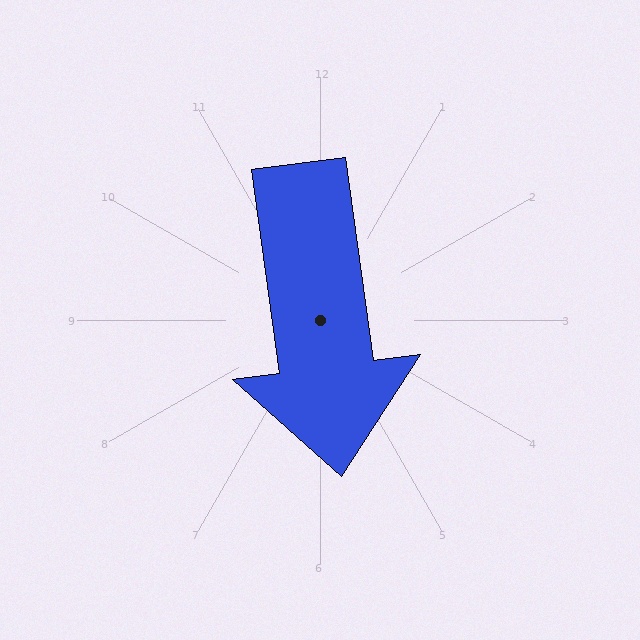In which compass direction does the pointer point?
South.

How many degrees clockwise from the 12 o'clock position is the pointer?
Approximately 172 degrees.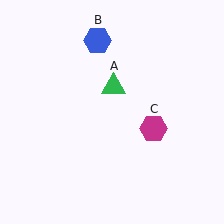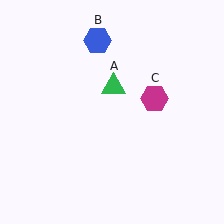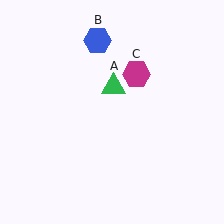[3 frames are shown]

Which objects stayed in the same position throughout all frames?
Green triangle (object A) and blue hexagon (object B) remained stationary.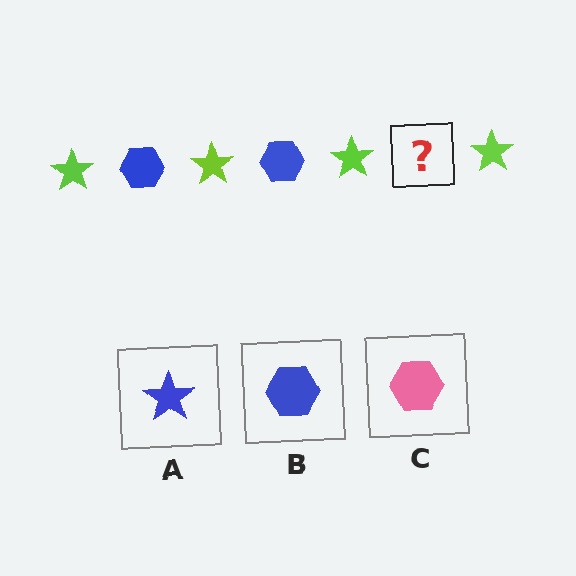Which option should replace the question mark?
Option B.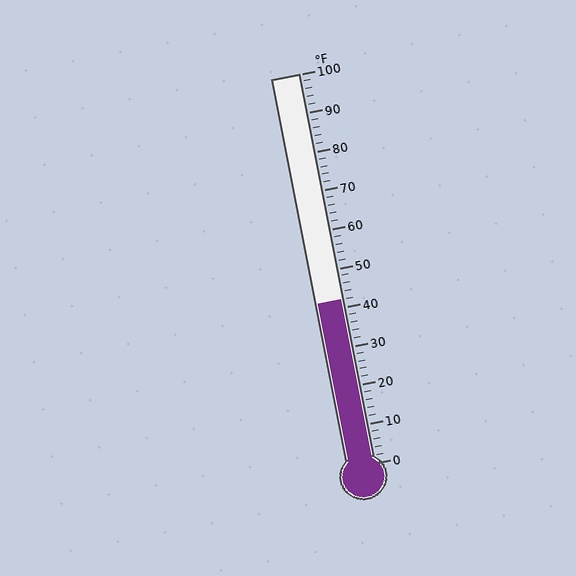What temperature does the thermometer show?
The thermometer shows approximately 42°F.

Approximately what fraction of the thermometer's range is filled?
The thermometer is filled to approximately 40% of its range.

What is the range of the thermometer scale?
The thermometer scale ranges from 0°F to 100°F.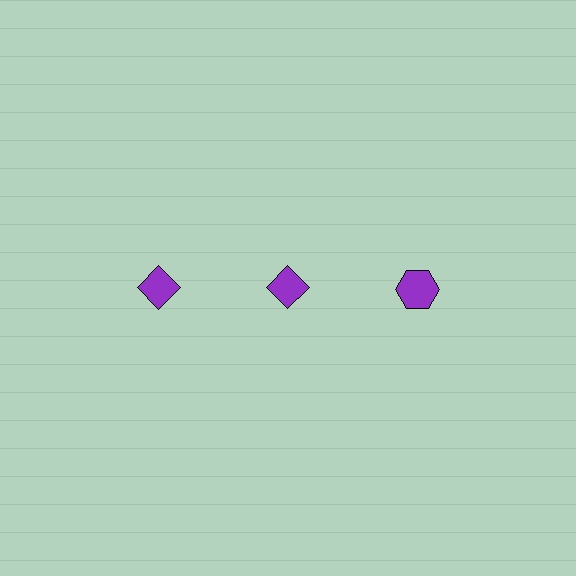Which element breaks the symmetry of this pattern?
The purple hexagon in the top row, center column breaks the symmetry. All other shapes are purple diamonds.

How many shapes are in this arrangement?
There are 3 shapes arranged in a grid pattern.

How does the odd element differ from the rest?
It has a different shape: hexagon instead of diamond.